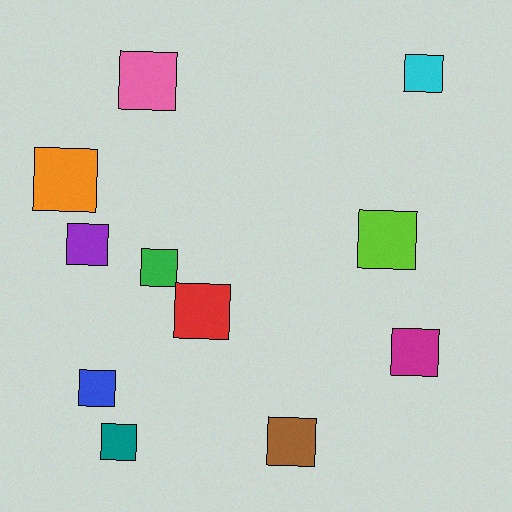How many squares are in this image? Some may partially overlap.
There are 11 squares.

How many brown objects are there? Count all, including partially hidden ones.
There is 1 brown object.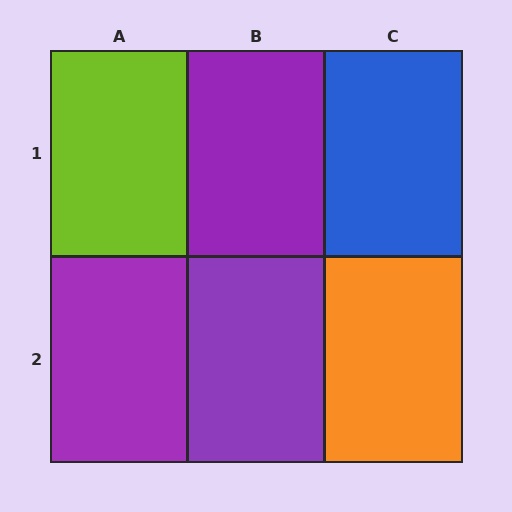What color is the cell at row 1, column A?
Lime.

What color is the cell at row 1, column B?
Purple.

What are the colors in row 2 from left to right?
Purple, purple, orange.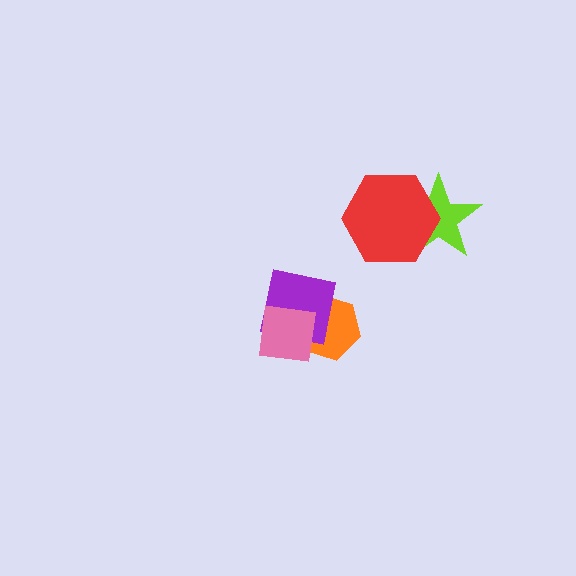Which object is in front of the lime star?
The red hexagon is in front of the lime star.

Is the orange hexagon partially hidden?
Yes, it is partially covered by another shape.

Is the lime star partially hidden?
Yes, it is partially covered by another shape.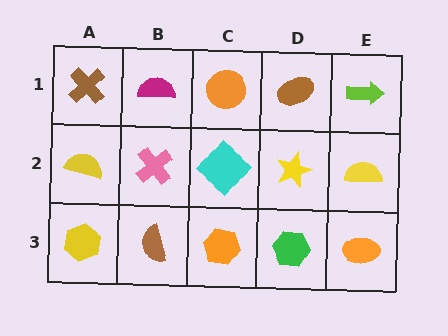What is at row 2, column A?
A yellow semicircle.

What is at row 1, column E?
A lime arrow.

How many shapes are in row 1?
5 shapes.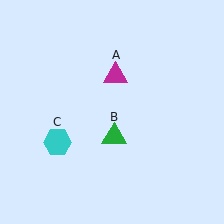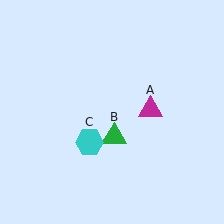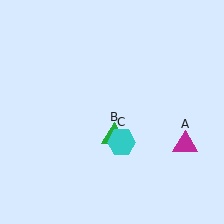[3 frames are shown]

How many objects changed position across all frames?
2 objects changed position: magenta triangle (object A), cyan hexagon (object C).